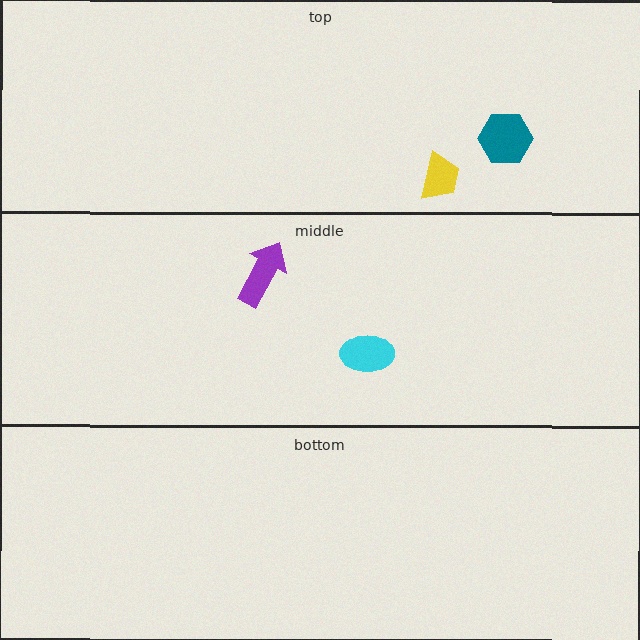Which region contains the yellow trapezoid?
The top region.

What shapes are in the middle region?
The cyan ellipse, the purple arrow.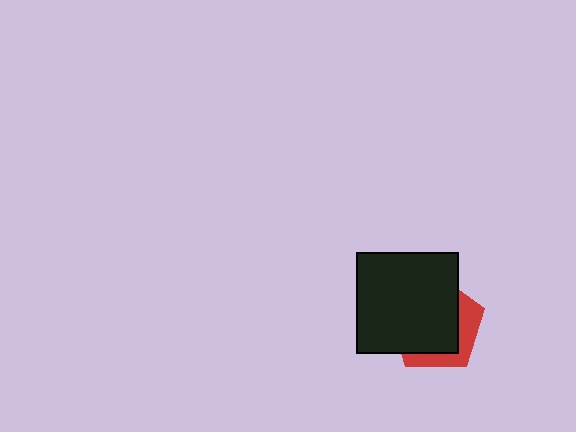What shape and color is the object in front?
The object in front is a black square.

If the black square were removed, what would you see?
You would see the complete red pentagon.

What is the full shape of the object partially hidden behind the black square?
The partially hidden object is a red pentagon.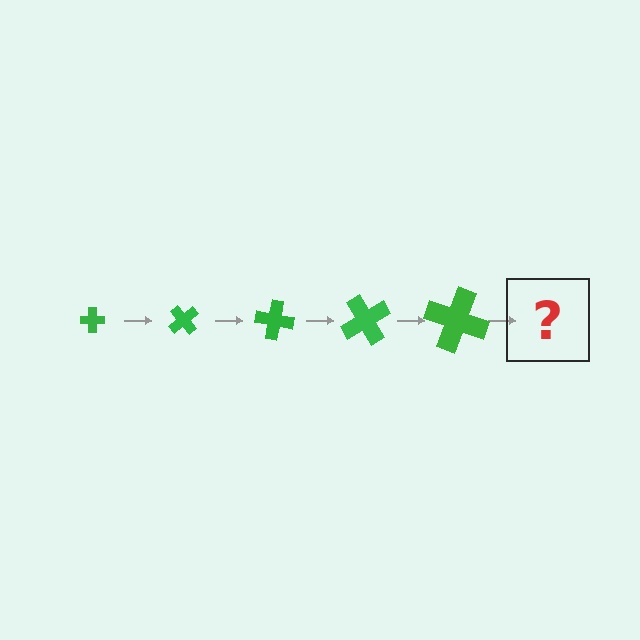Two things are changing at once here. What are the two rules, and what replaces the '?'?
The two rules are that the cross grows larger each step and it rotates 50 degrees each step. The '?' should be a cross, larger than the previous one and rotated 250 degrees from the start.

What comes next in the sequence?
The next element should be a cross, larger than the previous one and rotated 250 degrees from the start.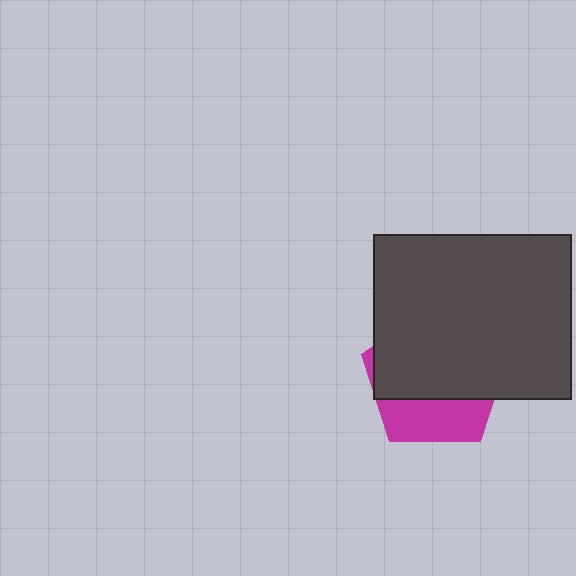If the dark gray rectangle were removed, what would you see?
You would see the complete magenta pentagon.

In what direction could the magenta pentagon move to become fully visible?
The magenta pentagon could move down. That would shift it out from behind the dark gray rectangle entirely.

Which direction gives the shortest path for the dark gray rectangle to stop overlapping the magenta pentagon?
Moving up gives the shortest separation.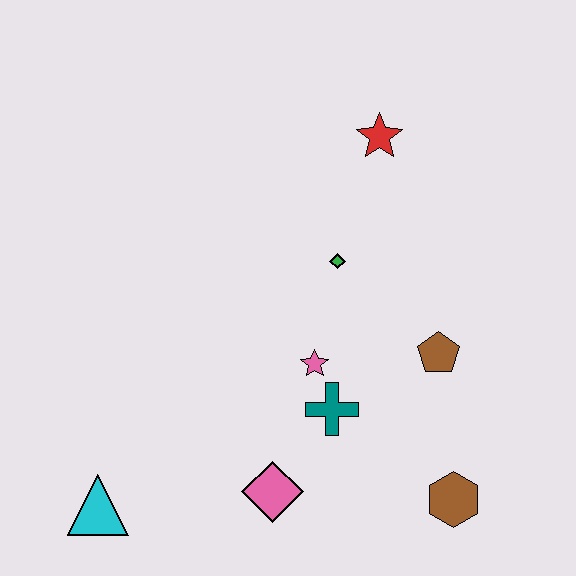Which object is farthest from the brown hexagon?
The red star is farthest from the brown hexagon.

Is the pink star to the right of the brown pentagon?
No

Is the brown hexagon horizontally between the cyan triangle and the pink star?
No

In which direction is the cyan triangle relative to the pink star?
The cyan triangle is to the left of the pink star.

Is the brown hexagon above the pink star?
No